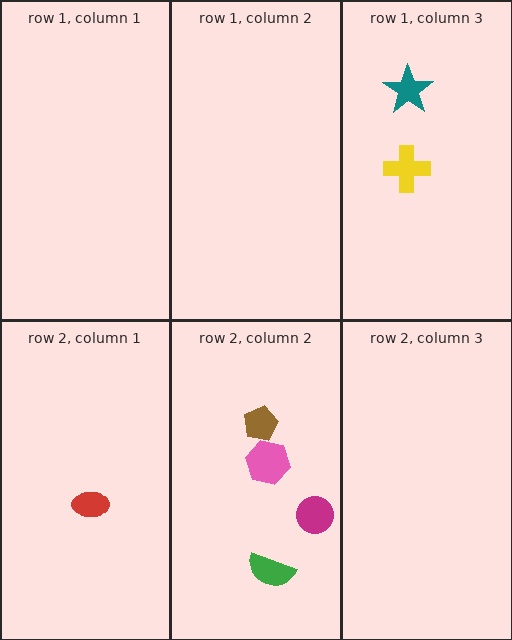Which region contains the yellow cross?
The row 1, column 3 region.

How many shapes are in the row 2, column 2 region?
4.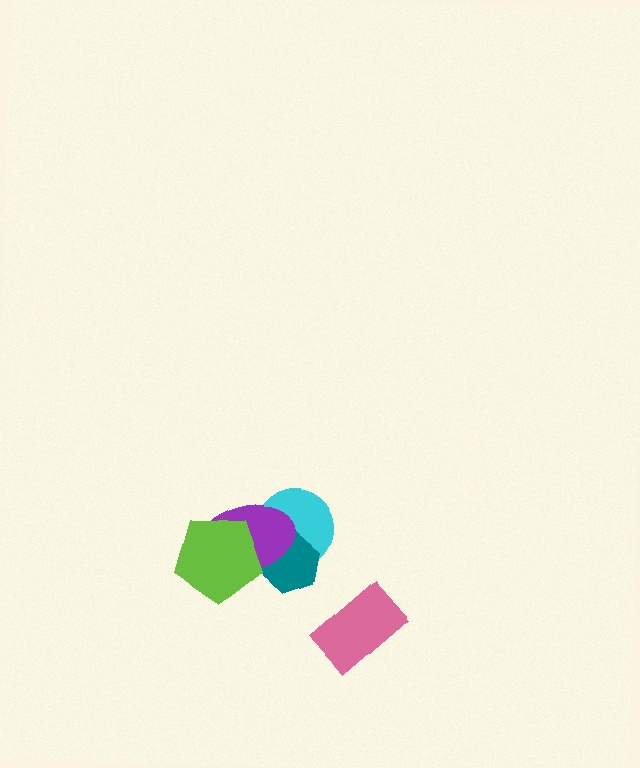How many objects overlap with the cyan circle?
2 objects overlap with the cyan circle.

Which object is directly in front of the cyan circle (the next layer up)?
The teal hexagon is directly in front of the cyan circle.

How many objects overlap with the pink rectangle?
0 objects overlap with the pink rectangle.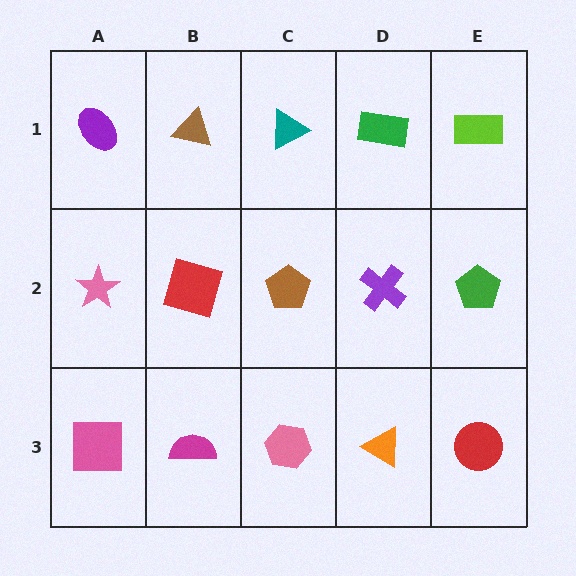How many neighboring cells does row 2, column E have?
3.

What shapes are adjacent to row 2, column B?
A brown triangle (row 1, column B), a magenta semicircle (row 3, column B), a pink star (row 2, column A), a brown pentagon (row 2, column C).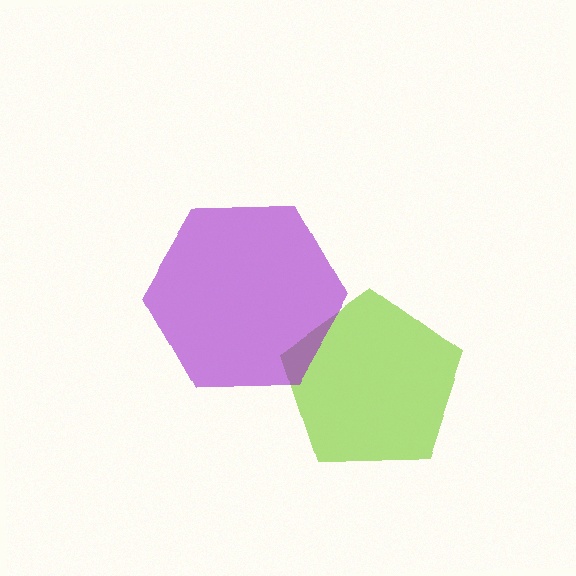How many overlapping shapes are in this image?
There are 2 overlapping shapes in the image.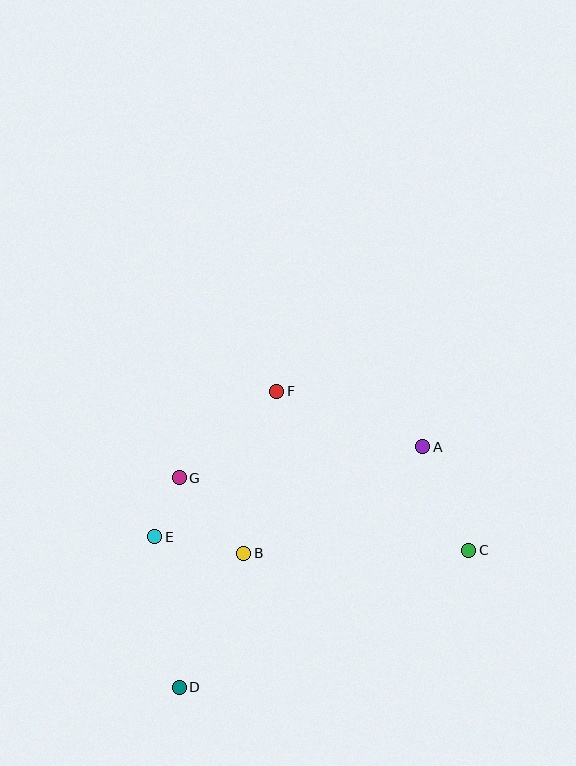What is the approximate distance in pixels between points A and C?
The distance between A and C is approximately 113 pixels.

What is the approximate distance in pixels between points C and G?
The distance between C and G is approximately 299 pixels.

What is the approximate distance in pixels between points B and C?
The distance between B and C is approximately 225 pixels.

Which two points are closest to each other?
Points E and G are closest to each other.